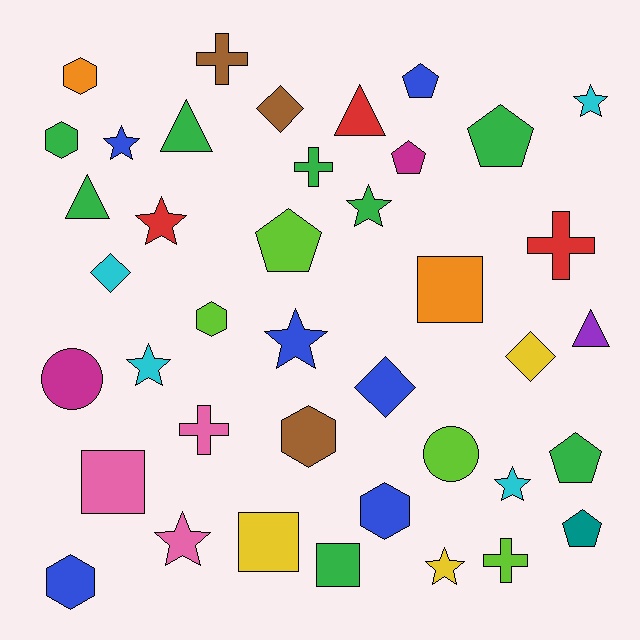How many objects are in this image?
There are 40 objects.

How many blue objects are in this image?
There are 6 blue objects.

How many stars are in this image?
There are 9 stars.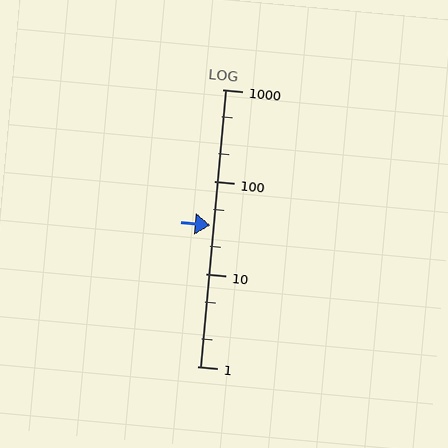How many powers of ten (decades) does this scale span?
The scale spans 3 decades, from 1 to 1000.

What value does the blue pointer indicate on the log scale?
The pointer indicates approximately 34.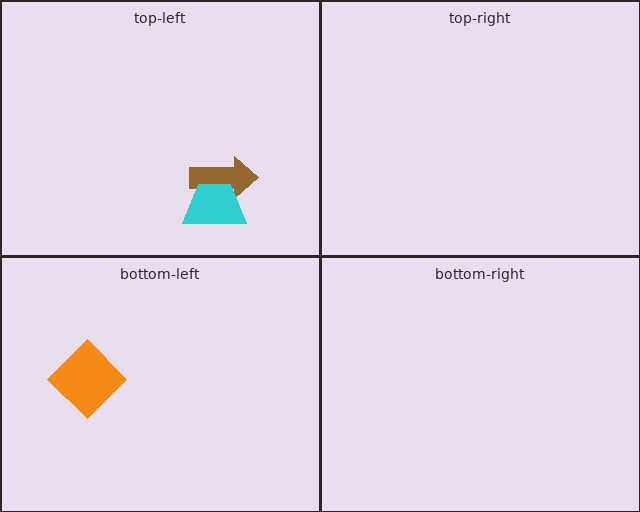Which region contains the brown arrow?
The top-left region.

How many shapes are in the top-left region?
2.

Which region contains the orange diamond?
The bottom-left region.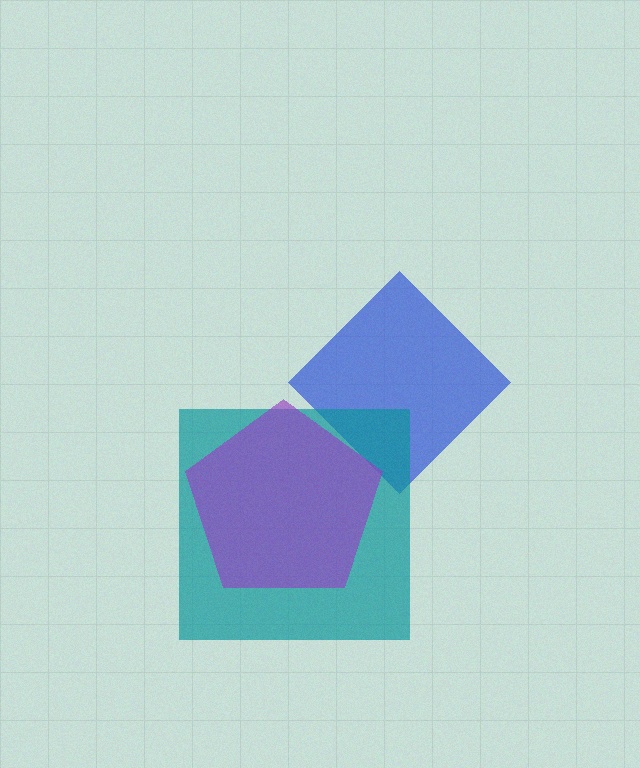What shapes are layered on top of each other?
The layered shapes are: a blue diamond, a teal square, a purple pentagon.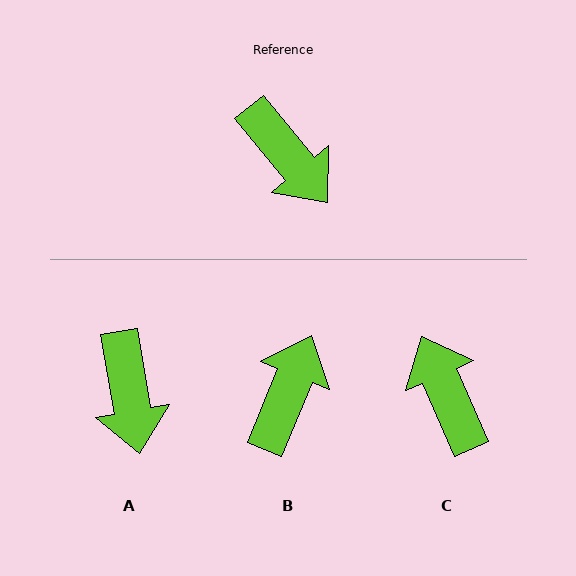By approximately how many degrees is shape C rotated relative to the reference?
Approximately 165 degrees counter-clockwise.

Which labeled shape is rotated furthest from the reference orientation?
C, about 165 degrees away.